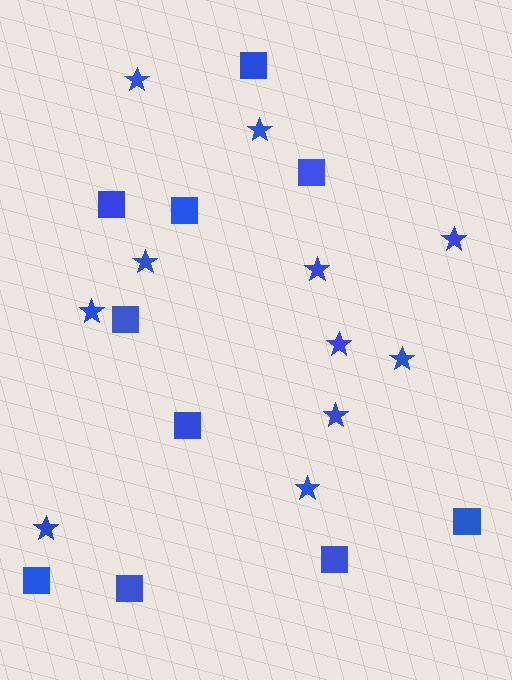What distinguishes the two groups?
There are 2 groups: one group of stars (11) and one group of squares (10).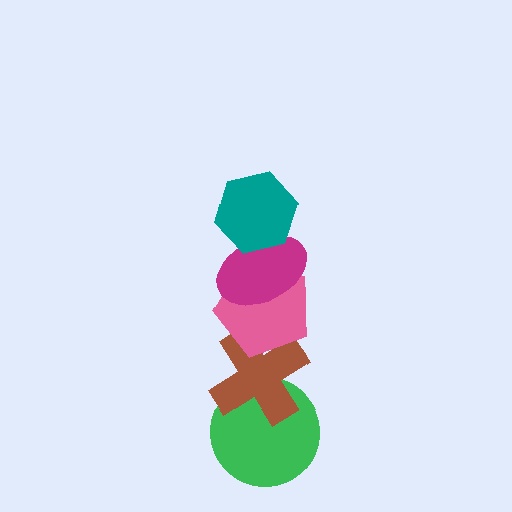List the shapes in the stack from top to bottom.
From top to bottom: the teal hexagon, the magenta ellipse, the pink pentagon, the brown cross, the green circle.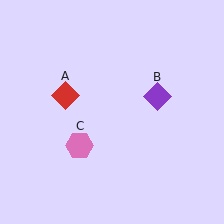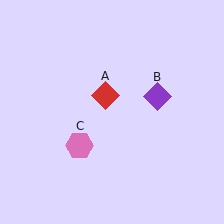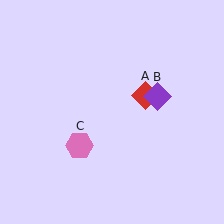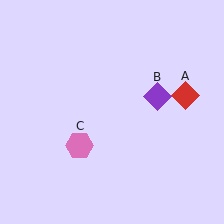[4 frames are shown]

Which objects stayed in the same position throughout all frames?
Purple diamond (object B) and pink hexagon (object C) remained stationary.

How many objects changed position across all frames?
1 object changed position: red diamond (object A).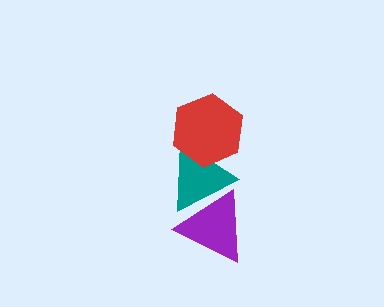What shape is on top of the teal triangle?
The red hexagon is on top of the teal triangle.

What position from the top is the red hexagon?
The red hexagon is 1st from the top.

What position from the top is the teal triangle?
The teal triangle is 2nd from the top.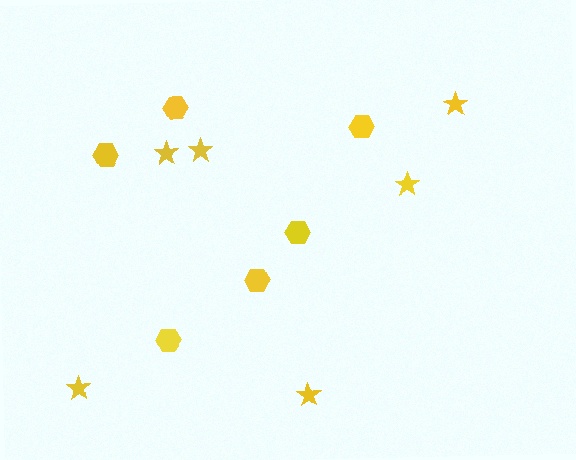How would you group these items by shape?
There are 2 groups: one group of stars (6) and one group of hexagons (6).